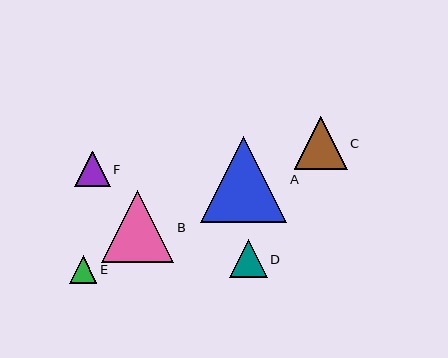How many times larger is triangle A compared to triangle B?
Triangle A is approximately 1.2 times the size of triangle B.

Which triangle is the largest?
Triangle A is the largest with a size of approximately 86 pixels.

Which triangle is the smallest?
Triangle E is the smallest with a size of approximately 28 pixels.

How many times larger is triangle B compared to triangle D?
Triangle B is approximately 1.9 times the size of triangle D.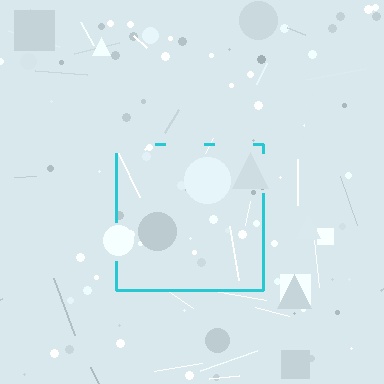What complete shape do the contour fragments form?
The contour fragments form a square.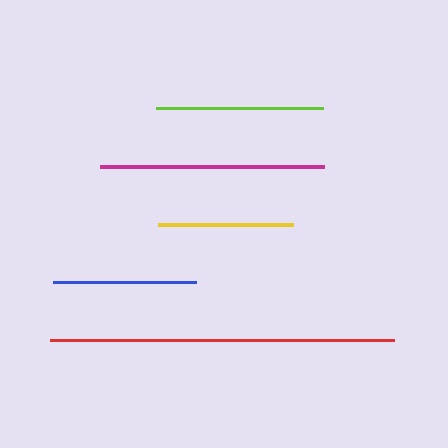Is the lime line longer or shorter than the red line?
The red line is longer than the lime line.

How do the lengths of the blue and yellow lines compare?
The blue and yellow lines are approximately the same length.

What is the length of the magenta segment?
The magenta segment is approximately 223 pixels long.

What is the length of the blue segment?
The blue segment is approximately 143 pixels long.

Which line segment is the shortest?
The yellow line is the shortest at approximately 135 pixels.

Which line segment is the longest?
The red line is the longest at approximately 344 pixels.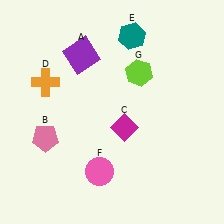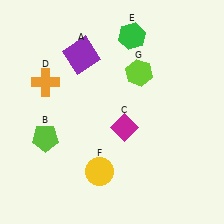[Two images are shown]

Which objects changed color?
B changed from pink to lime. E changed from teal to green. F changed from pink to yellow.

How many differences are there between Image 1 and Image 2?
There are 3 differences between the two images.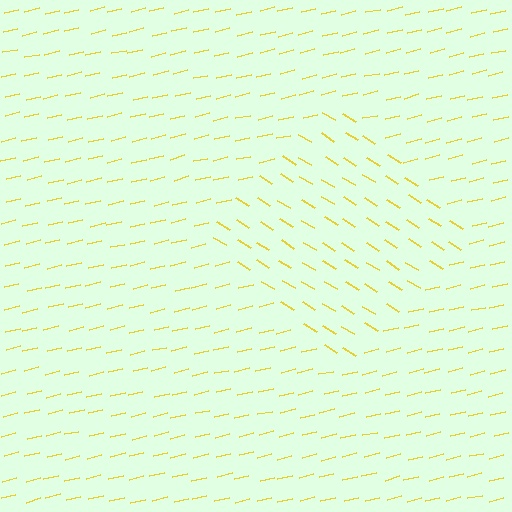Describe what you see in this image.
The image is filled with small yellow line segments. A diamond region in the image has lines oriented differently from the surrounding lines, creating a visible texture boundary.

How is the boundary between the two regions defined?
The boundary is defined purely by a change in line orientation (approximately 45 degrees difference). All lines are the same color and thickness.